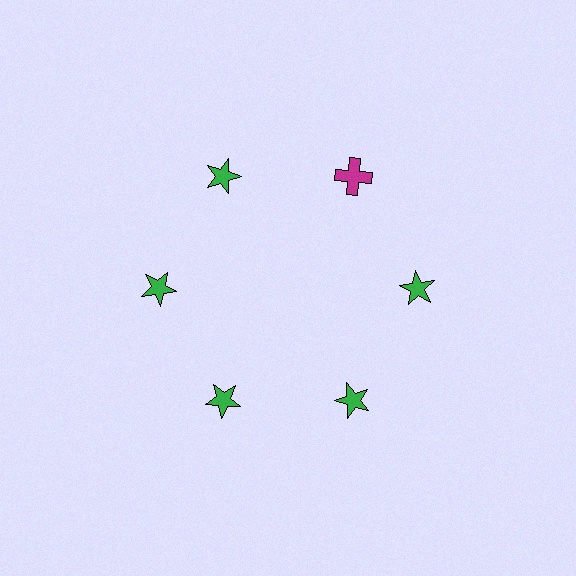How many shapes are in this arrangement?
There are 6 shapes arranged in a ring pattern.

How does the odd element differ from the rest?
It differs in both color (magenta instead of green) and shape (cross instead of star).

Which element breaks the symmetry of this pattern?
The magenta cross at roughly the 1 o'clock position breaks the symmetry. All other shapes are green stars.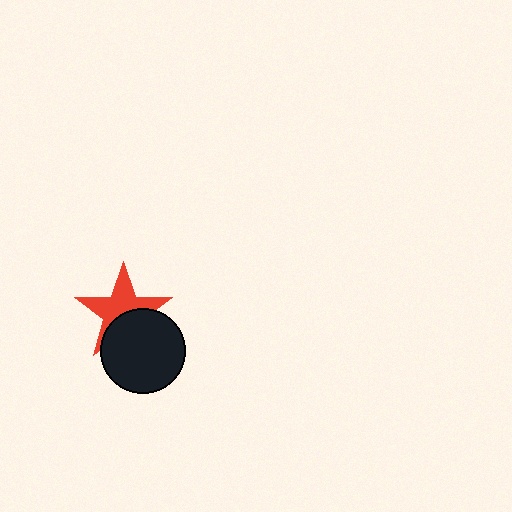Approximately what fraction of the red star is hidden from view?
Roughly 41% of the red star is hidden behind the black circle.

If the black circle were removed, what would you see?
You would see the complete red star.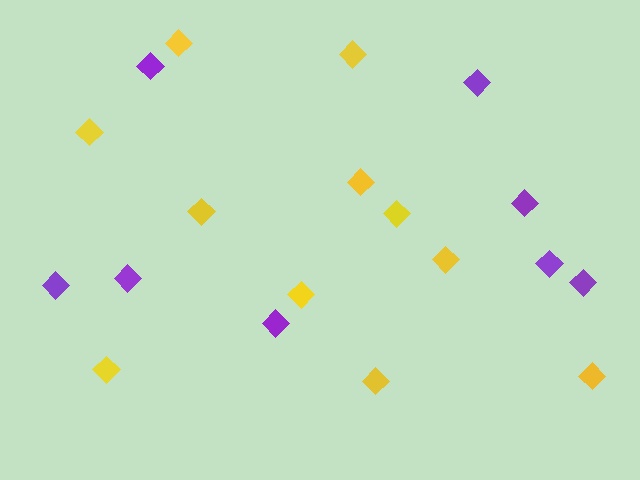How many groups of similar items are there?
There are 2 groups: one group of yellow diamonds (11) and one group of purple diamonds (8).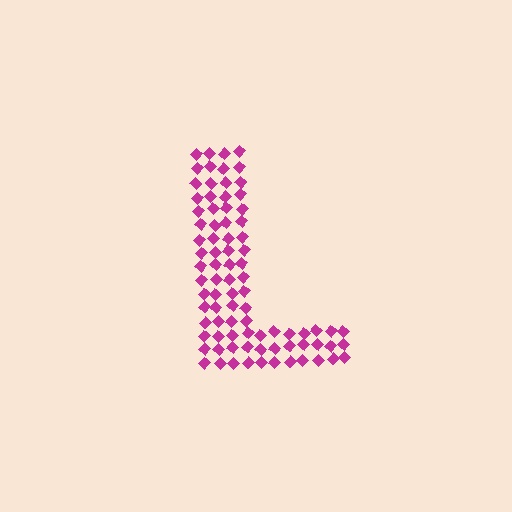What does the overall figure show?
The overall figure shows the letter L.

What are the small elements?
The small elements are diamonds.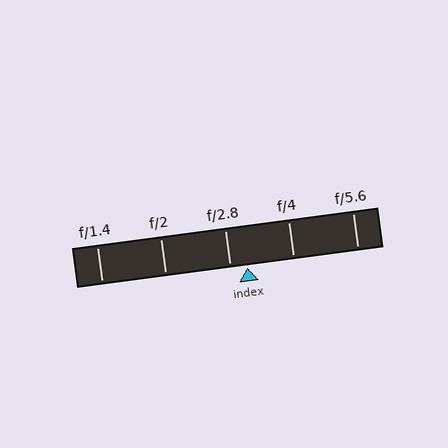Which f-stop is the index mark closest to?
The index mark is closest to f/2.8.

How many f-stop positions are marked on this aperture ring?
There are 5 f-stop positions marked.